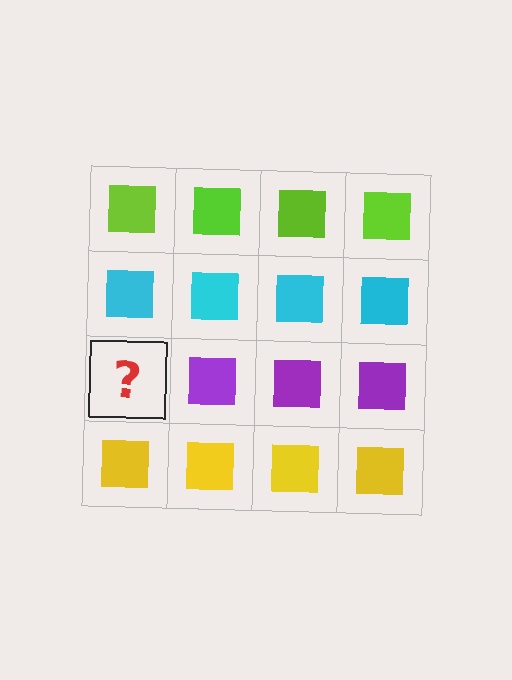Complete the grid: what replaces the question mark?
The question mark should be replaced with a purple square.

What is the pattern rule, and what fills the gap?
The rule is that each row has a consistent color. The gap should be filled with a purple square.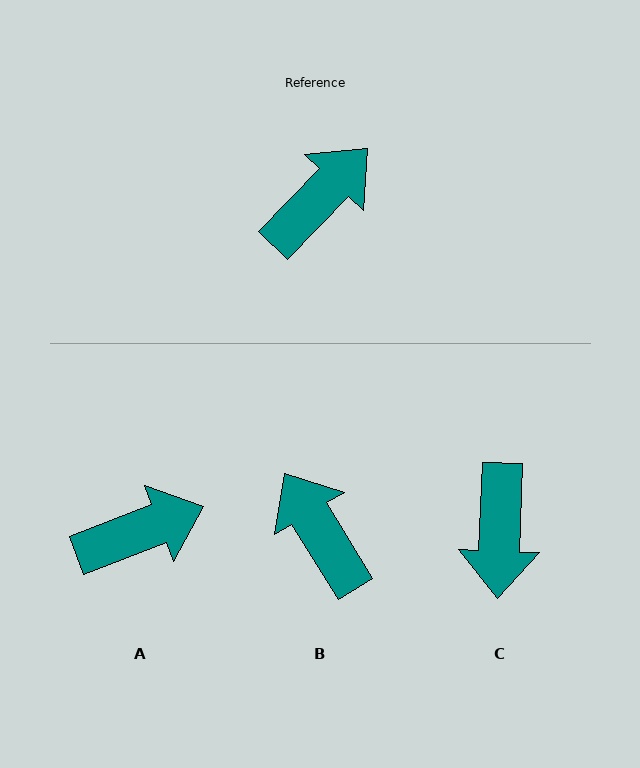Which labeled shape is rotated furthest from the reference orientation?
C, about 138 degrees away.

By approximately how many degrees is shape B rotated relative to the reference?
Approximately 76 degrees counter-clockwise.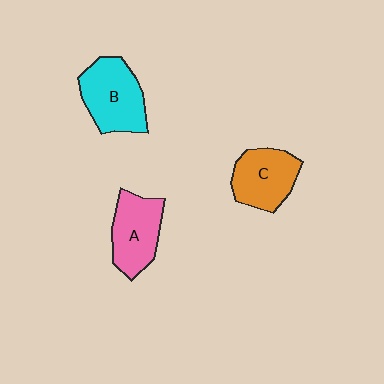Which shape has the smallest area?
Shape C (orange).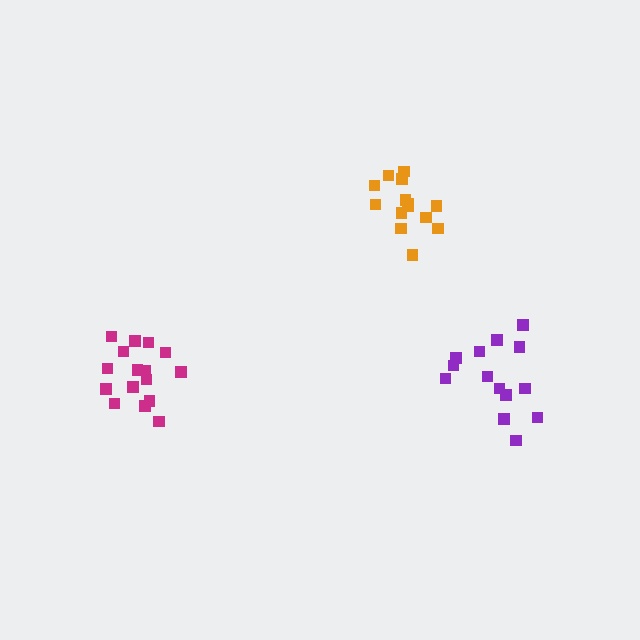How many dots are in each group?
Group 1: 14 dots, Group 2: 16 dots, Group 3: 14 dots (44 total).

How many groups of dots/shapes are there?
There are 3 groups.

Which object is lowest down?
The purple cluster is bottommost.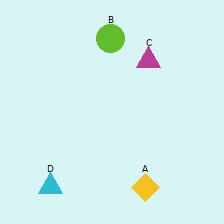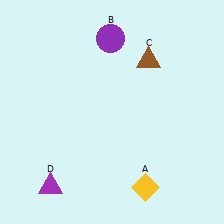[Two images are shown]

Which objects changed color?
B changed from lime to purple. C changed from magenta to brown. D changed from cyan to purple.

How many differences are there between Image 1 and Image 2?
There are 3 differences between the two images.